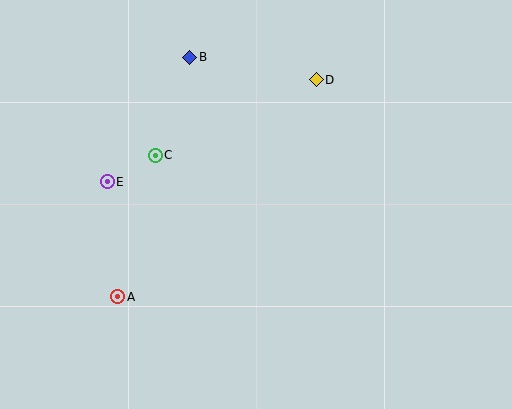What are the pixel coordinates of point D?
Point D is at (316, 80).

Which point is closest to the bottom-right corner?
Point D is closest to the bottom-right corner.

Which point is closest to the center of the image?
Point C at (155, 155) is closest to the center.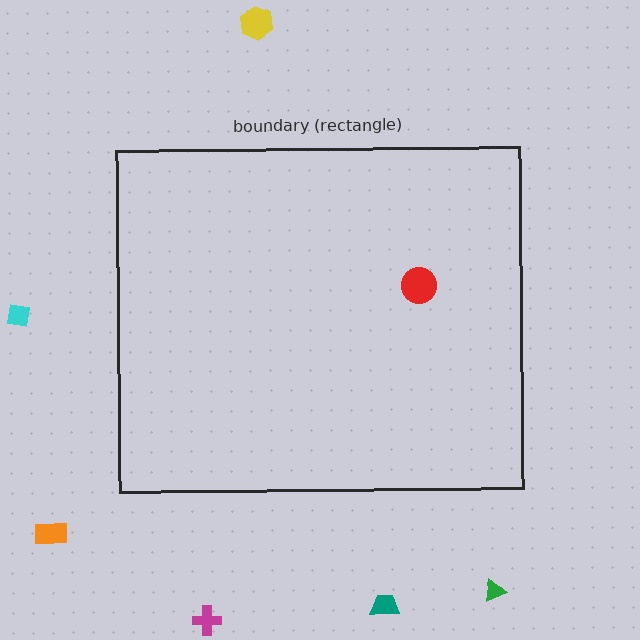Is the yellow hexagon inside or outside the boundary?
Outside.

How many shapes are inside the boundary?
1 inside, 6 outside.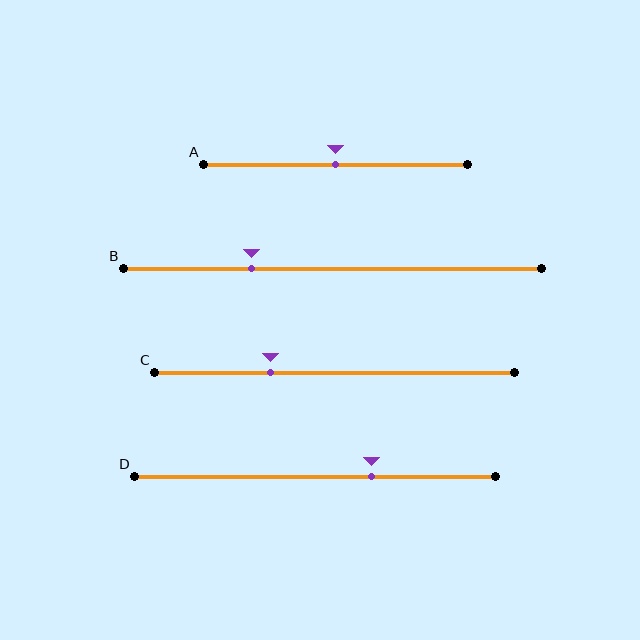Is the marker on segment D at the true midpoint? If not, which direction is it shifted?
No, the marker on segment D is shifted to the right by about 16% of the segment length.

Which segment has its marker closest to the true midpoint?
Segment A has its marker closest to the true midpoint.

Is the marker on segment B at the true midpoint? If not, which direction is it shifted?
No, the marker on segment B is shifted to the left by about 19% of the segment length.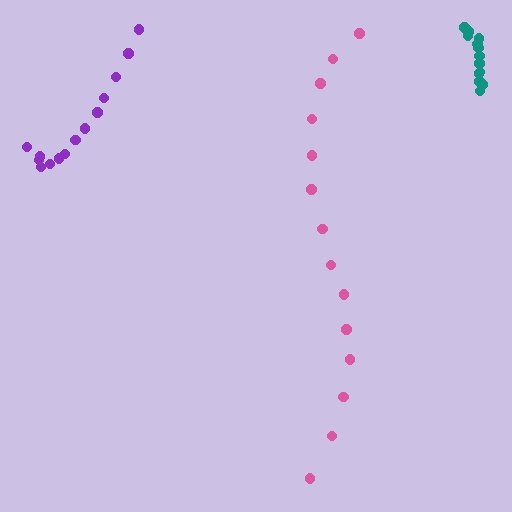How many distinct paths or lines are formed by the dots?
There are 3 distinct paths.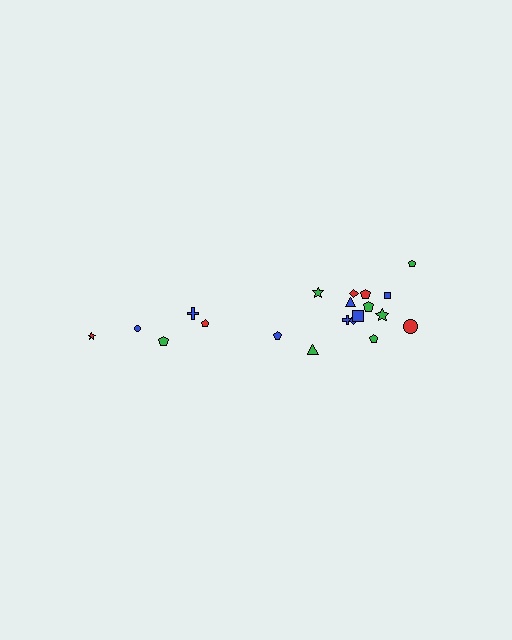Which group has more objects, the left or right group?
The right group.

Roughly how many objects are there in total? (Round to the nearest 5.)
Roughly 20 objects in total.